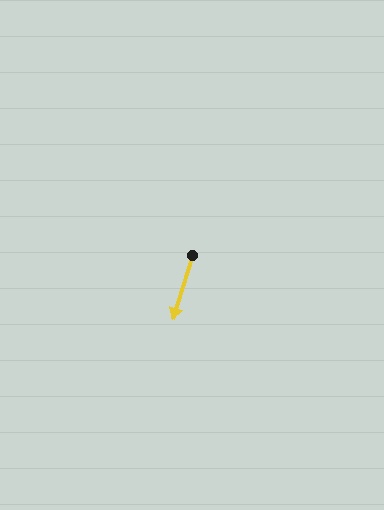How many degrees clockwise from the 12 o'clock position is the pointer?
Approximately 197 degrees.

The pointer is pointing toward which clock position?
Roughly 7 o'clock.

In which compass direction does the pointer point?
South.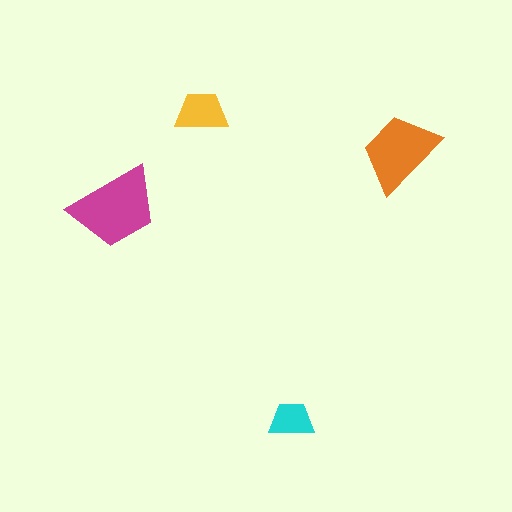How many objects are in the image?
There are 4 objects in the image.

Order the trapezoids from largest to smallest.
the magenta one, the orange one, the yellow one, the cyan one.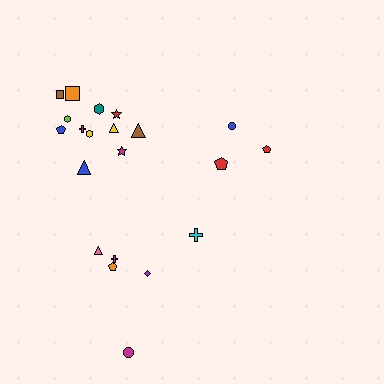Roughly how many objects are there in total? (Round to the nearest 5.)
Roughly 20 objects in total.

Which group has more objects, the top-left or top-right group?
The top-left group.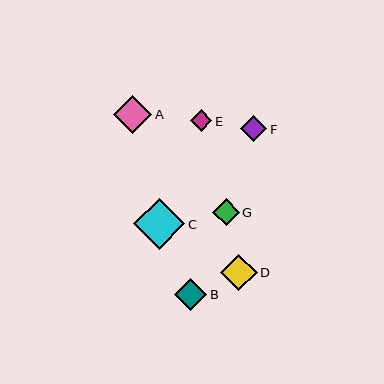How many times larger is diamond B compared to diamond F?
Diamond B is approximately 1.2 times the size of diamond F.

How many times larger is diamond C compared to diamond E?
Diamond C is approximately 2.4 times the size of diamond E.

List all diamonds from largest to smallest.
From largest to smallest: C, A, D, B, G, F, E.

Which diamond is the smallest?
Diamond E is the smallest with a size of approximately 21 pixels.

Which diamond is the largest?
Diamond C is the largest with a size of approximately 51 pixels.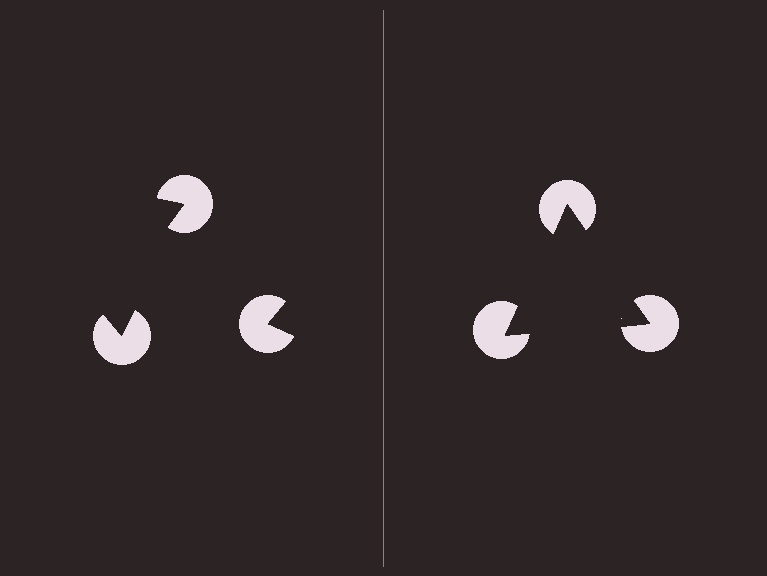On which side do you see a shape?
An illusory triangle appears on the right side. On the left side the wedge cuts are rotated, so no coherent shape forms.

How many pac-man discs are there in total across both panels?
6 — 3 on each side.